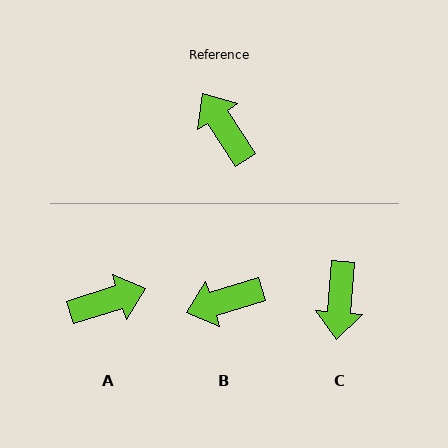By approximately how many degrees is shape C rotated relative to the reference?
Approximately 142 degrees counter-clockwise.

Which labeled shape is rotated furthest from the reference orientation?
C, about 142 degrees away.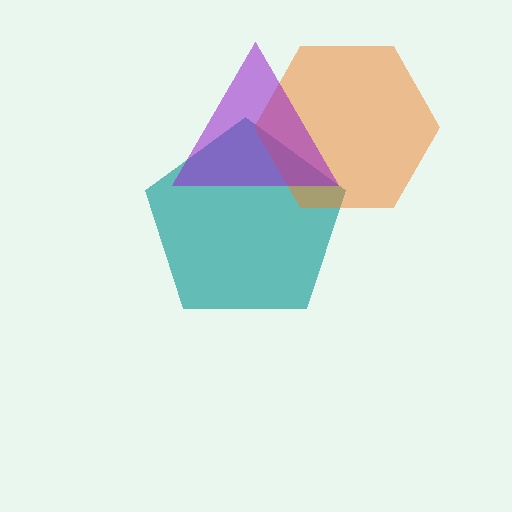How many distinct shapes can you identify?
There are 3 distinct shapes: a teal pentagon, an orange hexagon, a purple triangle.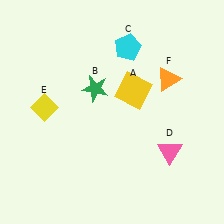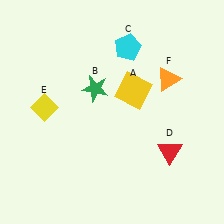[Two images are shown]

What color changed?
The triangle (D) changed from pink in Image 1 to red in Image 2.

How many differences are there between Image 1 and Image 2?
There is 1 difference between the two images.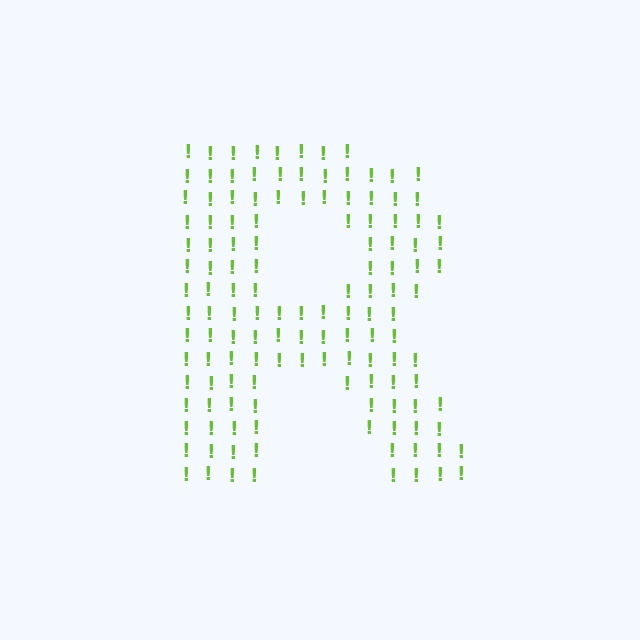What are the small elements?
The small elements are exclamation marks.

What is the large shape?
The large shape is the letter R.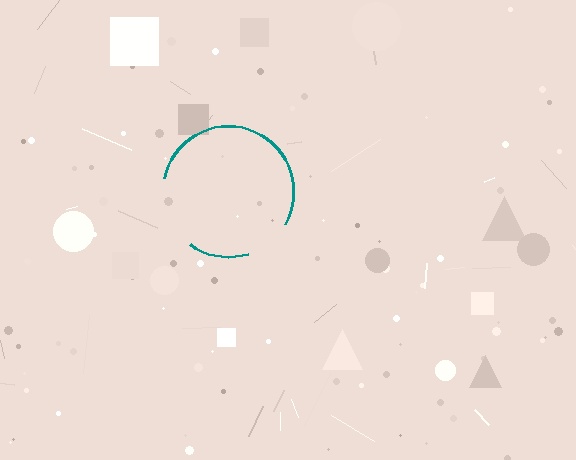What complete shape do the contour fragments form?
The contour fragments form a circle.